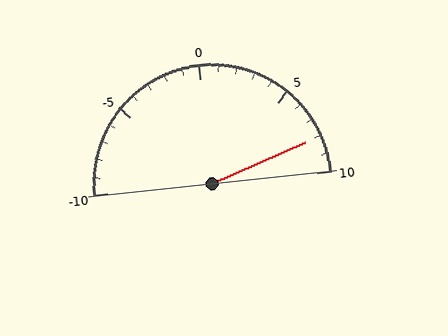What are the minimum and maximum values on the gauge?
The gauge ranges from -10 to 10.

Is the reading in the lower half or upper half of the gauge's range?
The reading is in the upper half of the range (-10 to 10).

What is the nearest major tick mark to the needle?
The nearest major tick mark is 10.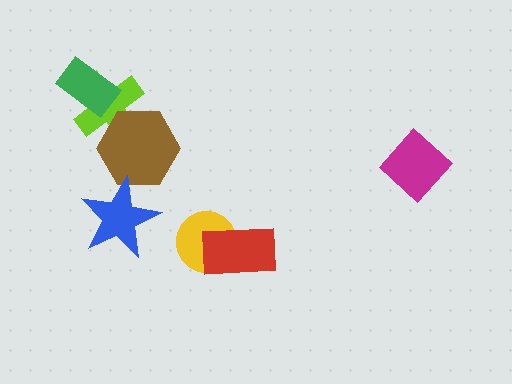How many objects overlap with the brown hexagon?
2 objects overlap with the brown hexagon.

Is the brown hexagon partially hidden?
Yes, it is partially covered by another shape.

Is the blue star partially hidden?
No, no other shape covers it.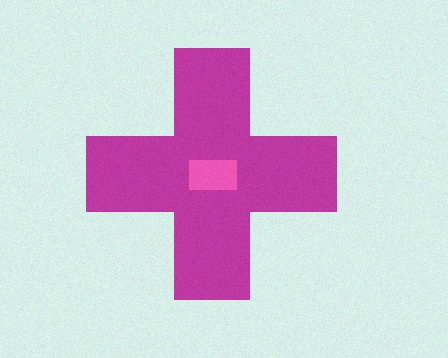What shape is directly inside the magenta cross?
The pink rectangle.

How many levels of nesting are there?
2.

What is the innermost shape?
The pink rectangle.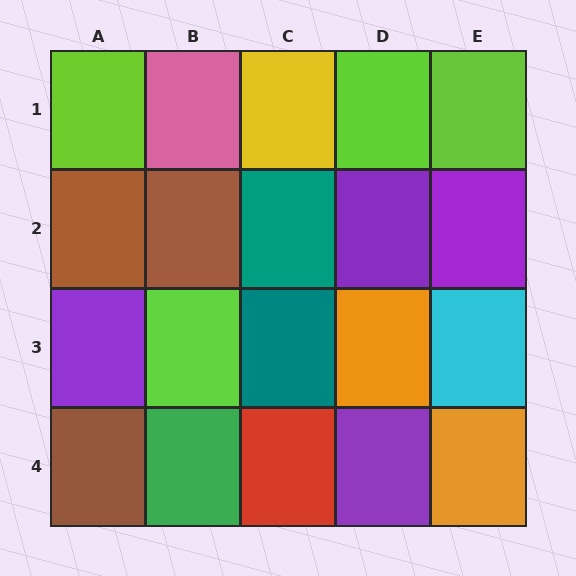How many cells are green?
1 cell is green.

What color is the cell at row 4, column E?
Orange.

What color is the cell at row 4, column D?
Purple.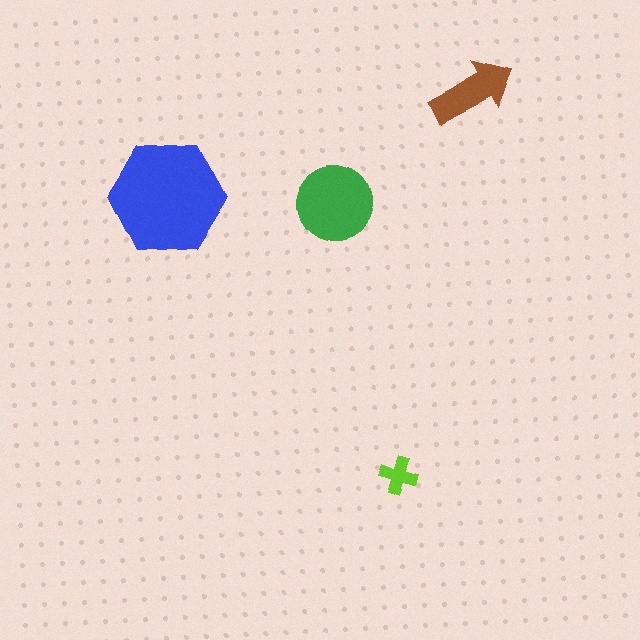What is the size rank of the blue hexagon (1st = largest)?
1st.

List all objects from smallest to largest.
The lime cross, the brown arrow, the green circle, the blue hexagon.